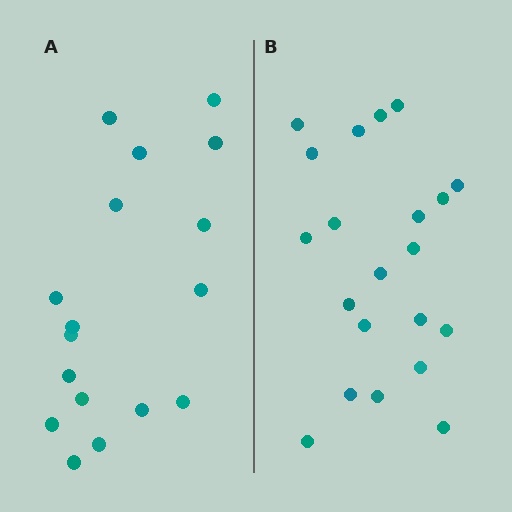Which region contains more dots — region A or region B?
Region B (the right region) has more dots.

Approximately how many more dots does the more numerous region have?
Region B has about 4 more dots than region A.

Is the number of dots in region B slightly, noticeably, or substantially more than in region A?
Region B has only slightly more — the two regions are fairly close. The ratio is roughly 1.2 to 1.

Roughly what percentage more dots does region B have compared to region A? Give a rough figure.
About 25% more.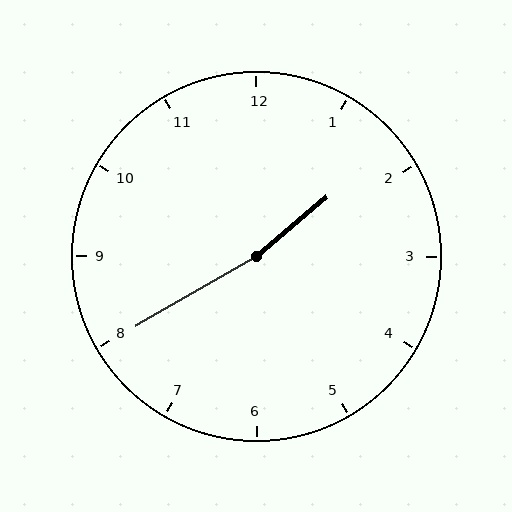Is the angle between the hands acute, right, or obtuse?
It is obtuse.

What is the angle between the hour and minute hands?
Approximately 170 degrees.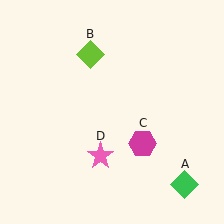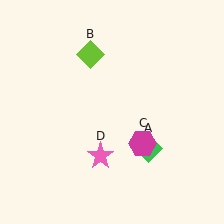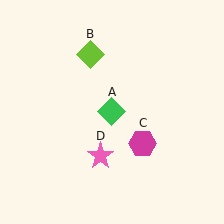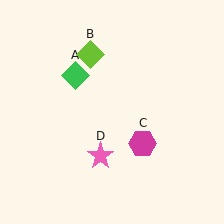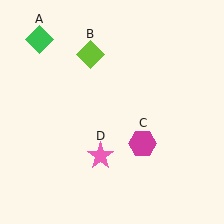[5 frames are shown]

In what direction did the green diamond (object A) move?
The green diamond (object A) moved up and to the left.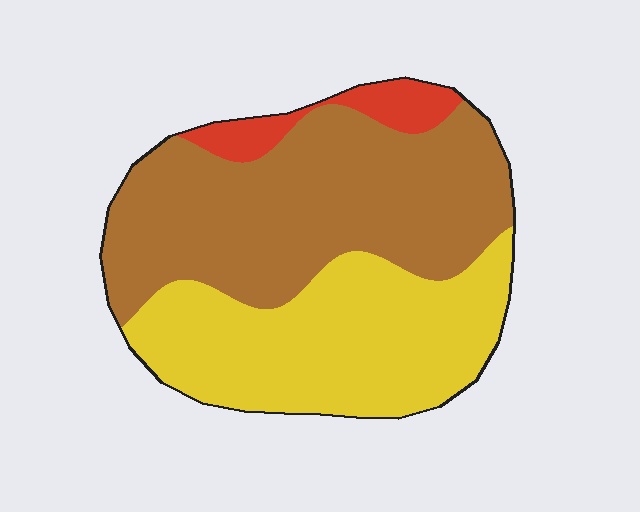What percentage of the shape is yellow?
Yellow takes up about two fifths (2/5) of the shape.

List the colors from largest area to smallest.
From largest to smallest: brown, yellow, red.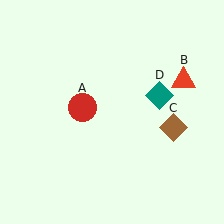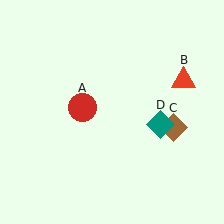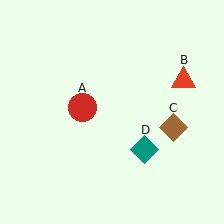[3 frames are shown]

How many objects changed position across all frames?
1 object changed position: teal diamond (object D).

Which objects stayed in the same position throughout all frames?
Red circle (object A) and red triangle (object B) and brown diamond (object C) remained stationary.